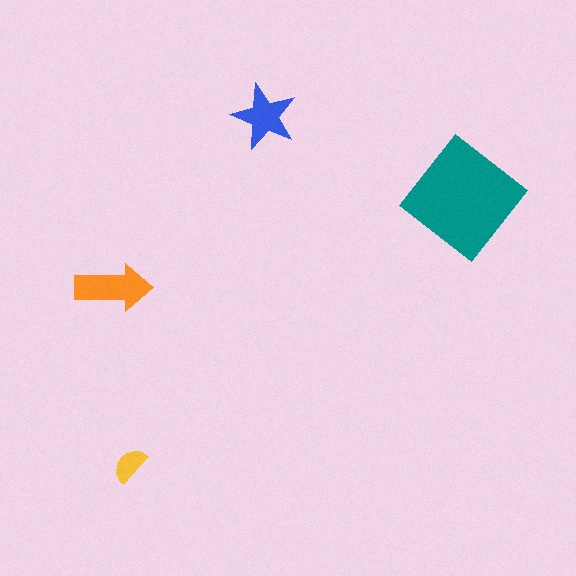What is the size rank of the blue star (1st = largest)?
3rd.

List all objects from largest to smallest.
The teal diamond, the orange arrow, the blue star, the yellow semicircle.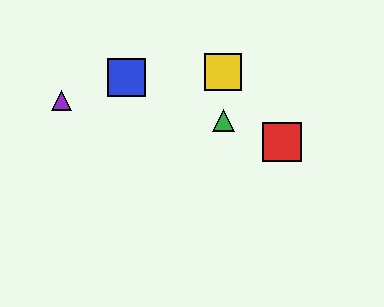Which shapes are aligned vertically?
The green triangle, the yellow square are aligned vertically.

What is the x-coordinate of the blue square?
The blue square is at x≈127.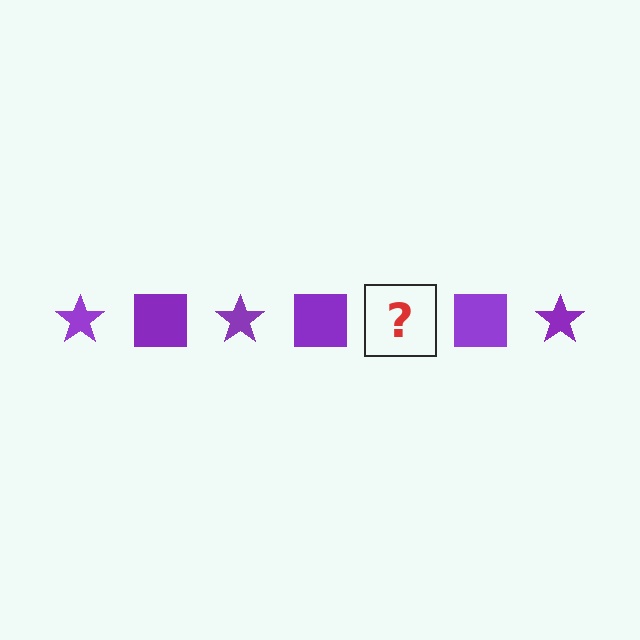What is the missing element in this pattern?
The missing element is a purple star.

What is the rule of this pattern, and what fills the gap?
The rule is that the pattern cycles through star, square shapes in purple. The gap should be filled with a purple star.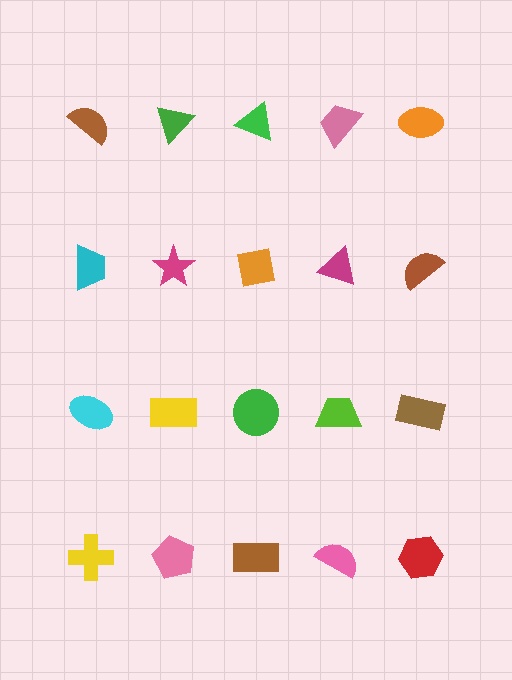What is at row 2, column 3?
An orange square.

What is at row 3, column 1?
A cyan ellipse.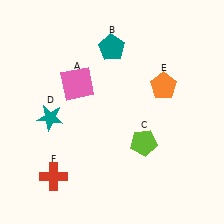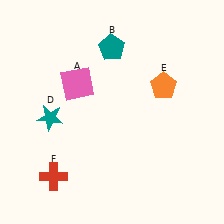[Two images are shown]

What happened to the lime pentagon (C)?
The lime pentagon (C) was removed in Image 2. It was in the bottom-right area of Image 1.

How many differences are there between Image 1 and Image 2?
There is 1 difference between the two images.